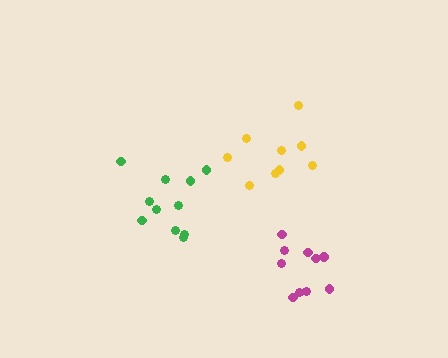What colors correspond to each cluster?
The clusters are colored: yellow, green, magenta.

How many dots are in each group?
Group 1: 9 dots, Group 2: 11 dots, Group 3: 10 dots (30 total).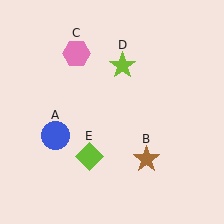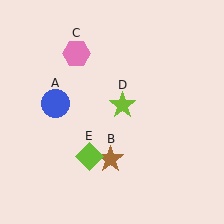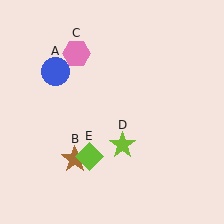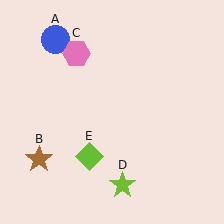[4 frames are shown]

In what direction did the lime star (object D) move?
The lime star (object D) moved down.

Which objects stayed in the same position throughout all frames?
Pink hexagon (object C) and lime diamond (object E) remained stationary.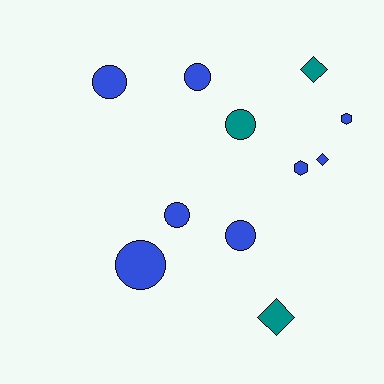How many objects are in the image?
There are 11 objects.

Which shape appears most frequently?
Circle, with 6 objects.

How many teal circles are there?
There is 1 teal circle.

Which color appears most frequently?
Blue, with 8 objects.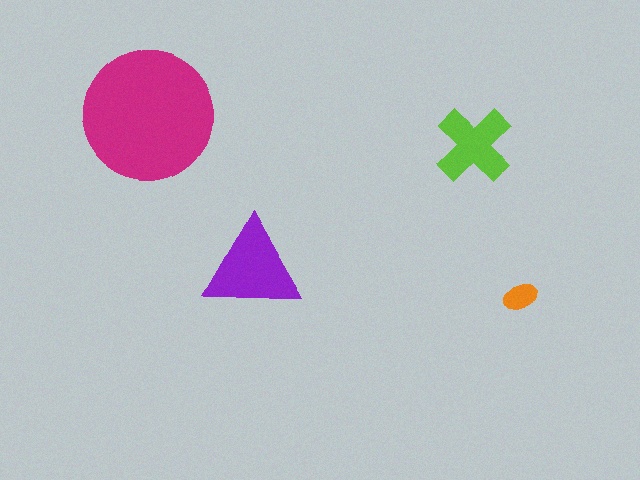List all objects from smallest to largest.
The orange ellipse, the lime cross, the purple triangle, the magenta circle.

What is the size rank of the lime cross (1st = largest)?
3rd.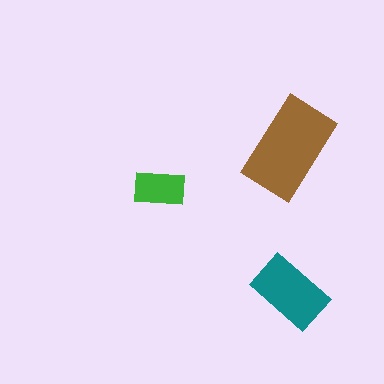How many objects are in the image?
There are 3 objects in the image.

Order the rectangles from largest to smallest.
the brown one, the teal one, the green one.